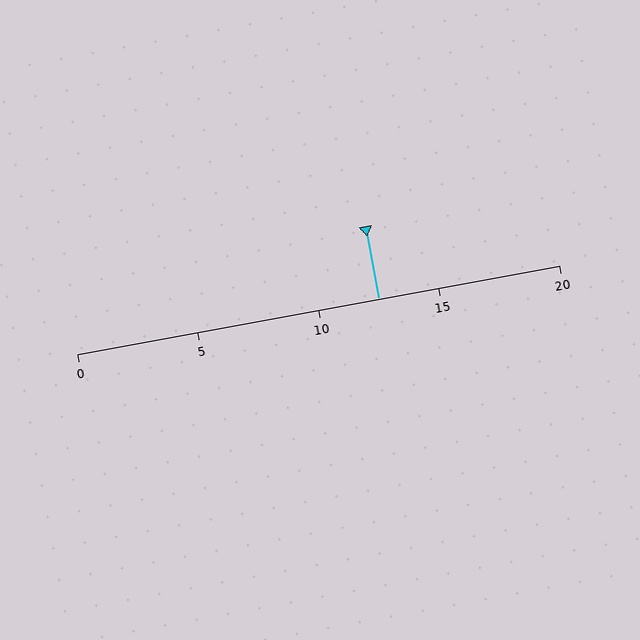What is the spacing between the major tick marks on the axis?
The major ticks are spaced 5 apart.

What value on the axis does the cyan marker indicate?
The marker indicates approximately 12.5.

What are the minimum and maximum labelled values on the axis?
The axis runs from 0 to 20.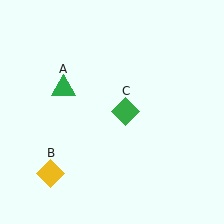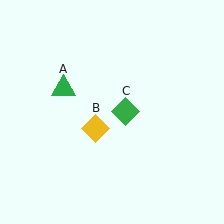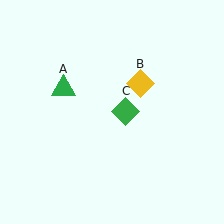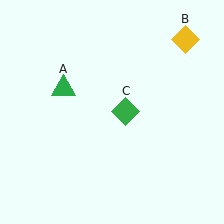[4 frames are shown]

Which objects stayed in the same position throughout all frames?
Green triangle (object A) and green diamond (object C) remained stationary.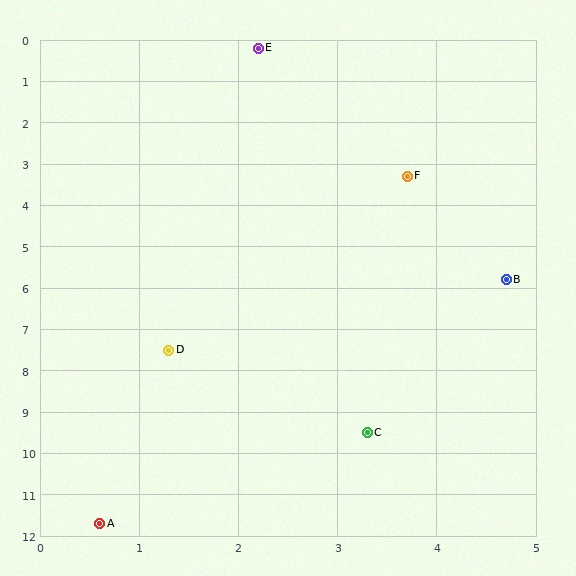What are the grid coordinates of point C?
Point C is at approximately (3.3, 9.5).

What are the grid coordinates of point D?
Point D is at approximately (1.3, 7.5).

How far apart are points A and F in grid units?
Points A and F are about 9.0 grid units apart.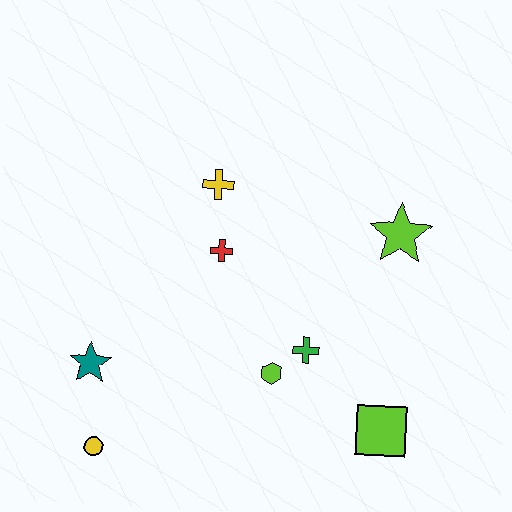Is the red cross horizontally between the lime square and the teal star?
Yes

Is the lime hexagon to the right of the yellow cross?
Yes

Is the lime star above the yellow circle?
Yes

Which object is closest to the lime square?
The green cross is closest to the lime square.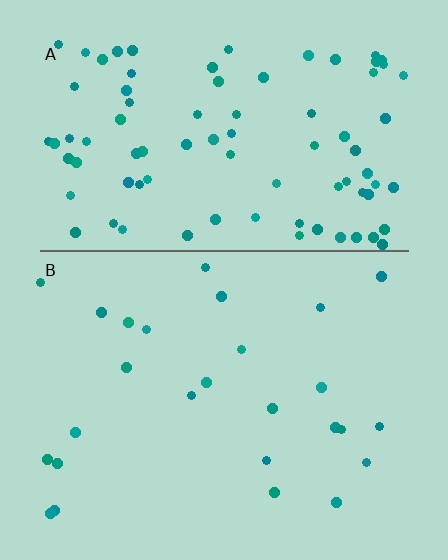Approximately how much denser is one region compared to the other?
Approximately 3.4× — region A over region B.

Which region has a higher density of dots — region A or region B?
A (the top).